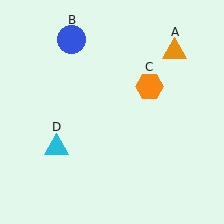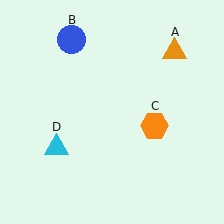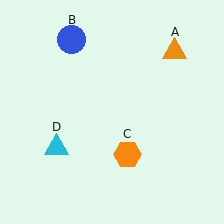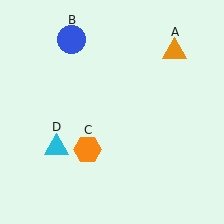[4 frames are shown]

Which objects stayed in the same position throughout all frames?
Orange triangle (object A) and blue circle (object B) and cyan triangle (object D) remained stationary.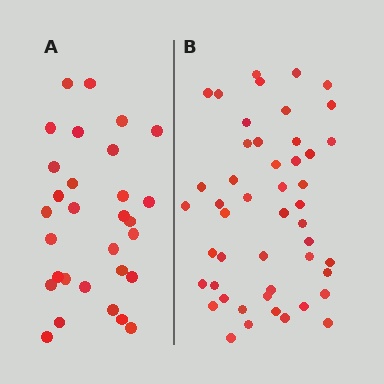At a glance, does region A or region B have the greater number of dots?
Region B (the right region) has more dots.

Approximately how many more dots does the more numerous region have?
Region B has approximately 20 more dots than region A.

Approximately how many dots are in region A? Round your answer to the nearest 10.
About 30 dots.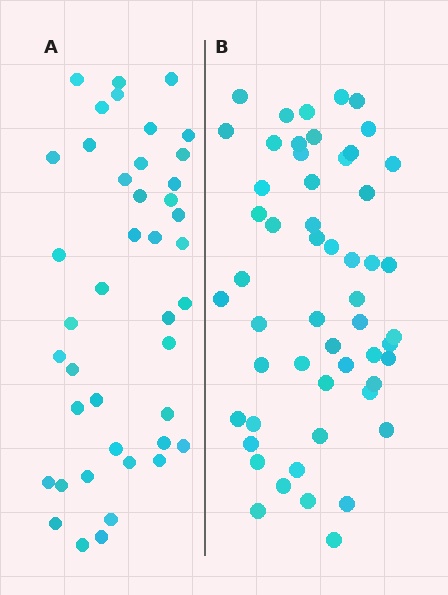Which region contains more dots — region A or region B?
Region B (the right region) has more dots.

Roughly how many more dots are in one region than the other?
Region B has roughly 12 or so more dots than region A.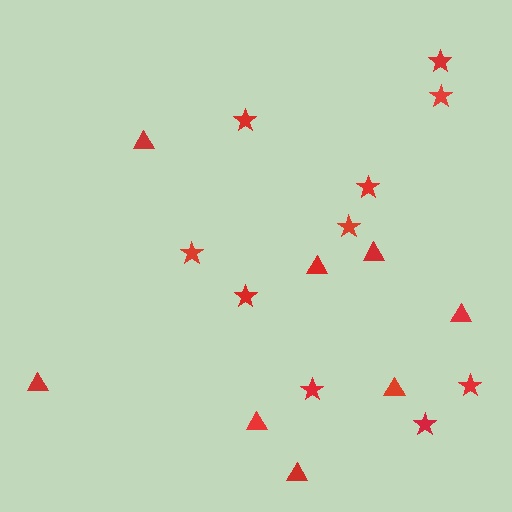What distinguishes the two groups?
There are 2 groups: one group of stars (10) and one group of triangles (8).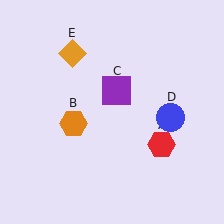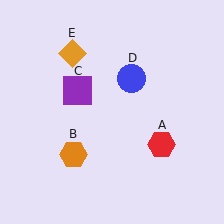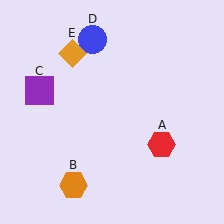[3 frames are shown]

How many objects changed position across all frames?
3 objects changed position: orange hexagon (object B), purple square (object C), blue circle (object D).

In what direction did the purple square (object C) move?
The purple square (object C) moved left.